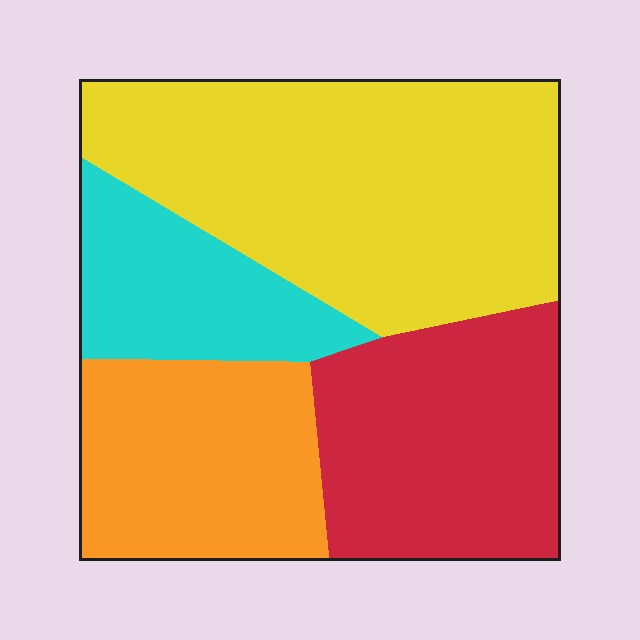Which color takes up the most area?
Yellow, at roughly 40%.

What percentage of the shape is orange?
Orange covers around 20% of the shape.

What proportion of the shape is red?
Red covers around 25% of the shape.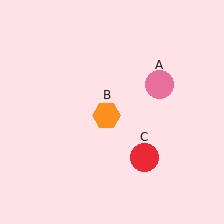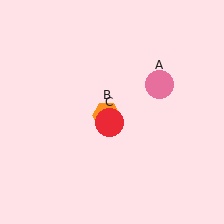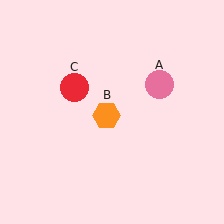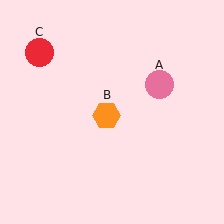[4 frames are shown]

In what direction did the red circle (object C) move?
The red circle (object C) moved up and to the left.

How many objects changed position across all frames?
1 object changed position: red circle (object C).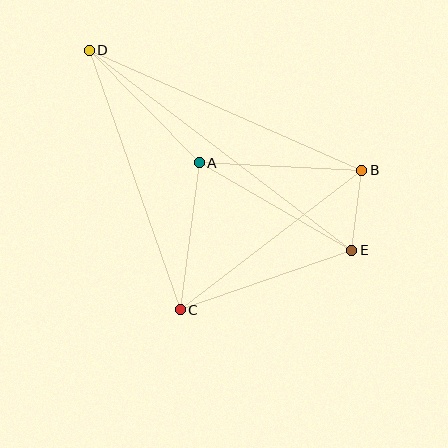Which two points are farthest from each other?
Points D and E are farthest from each other.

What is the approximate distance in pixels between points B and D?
The distance between B and D is approximately 298 pixels.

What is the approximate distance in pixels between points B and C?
The distance between B and C is approximately 229 pixels.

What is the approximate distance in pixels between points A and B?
The distance between A and B is approximately 163 pixels.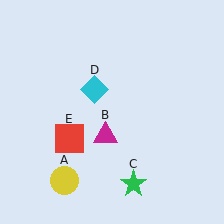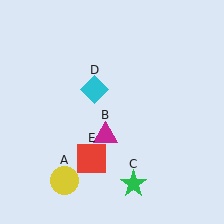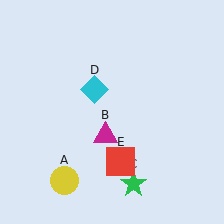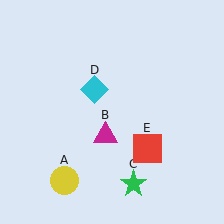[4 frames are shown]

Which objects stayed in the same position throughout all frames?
Yellow circle (object A) and magenta triangle (object B) and green star (object C) and cyan diamond (object D) remained stationary.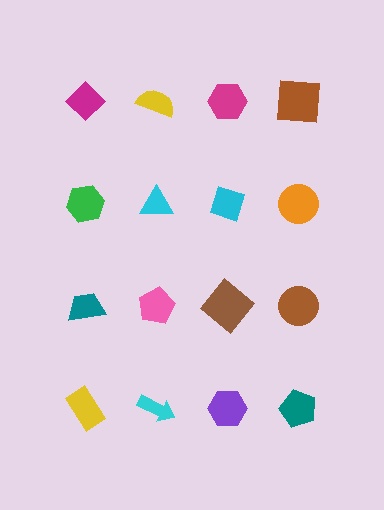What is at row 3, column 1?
A teal trapezoid.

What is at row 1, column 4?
A brown square.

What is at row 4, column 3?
A purple hexagon.